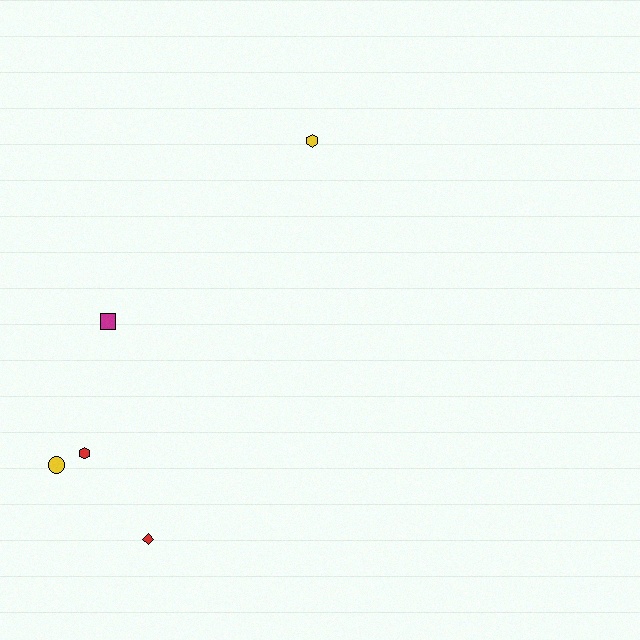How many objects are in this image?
There are 5 objects.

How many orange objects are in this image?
There are no orange objects.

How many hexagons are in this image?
There are 2 hexagons.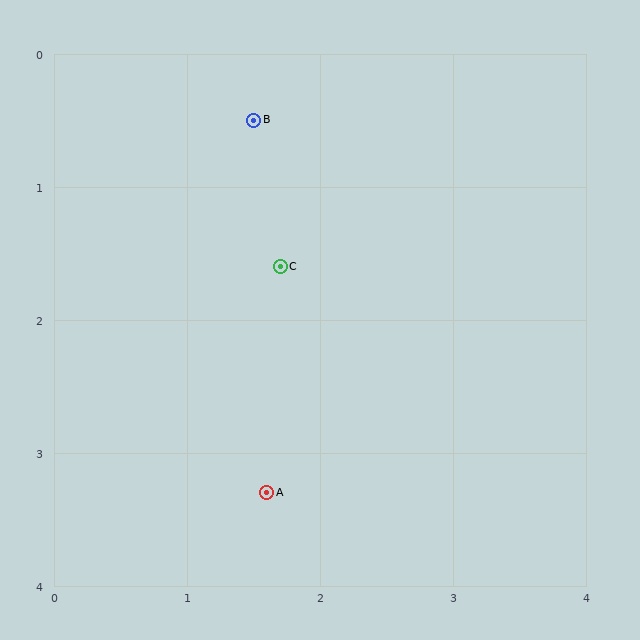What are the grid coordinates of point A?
Point A is at approximately (1.6, 3.3).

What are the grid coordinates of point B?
Point B is at approximately (1.5, 0.5).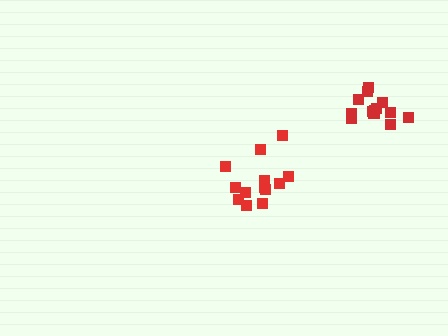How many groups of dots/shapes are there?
There are 2 groups.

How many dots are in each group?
Group 1: 14 dots, Group 2: 13 dots (27 total).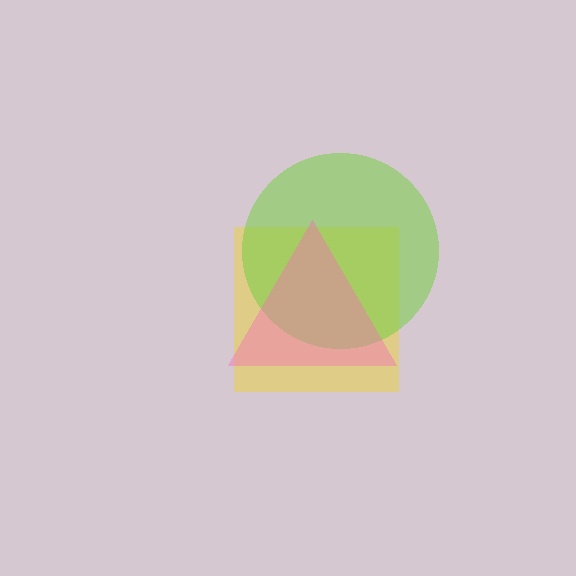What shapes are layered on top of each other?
The layered shapes are: a yellow square, a lime circle, a pink triangle.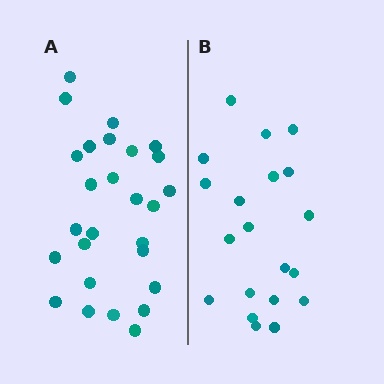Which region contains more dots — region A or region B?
Region A (the left region) has more dots.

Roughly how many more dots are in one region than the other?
Region A has roughly 8 or so more dots than region B.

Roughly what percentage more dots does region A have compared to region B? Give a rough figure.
About 35% more.